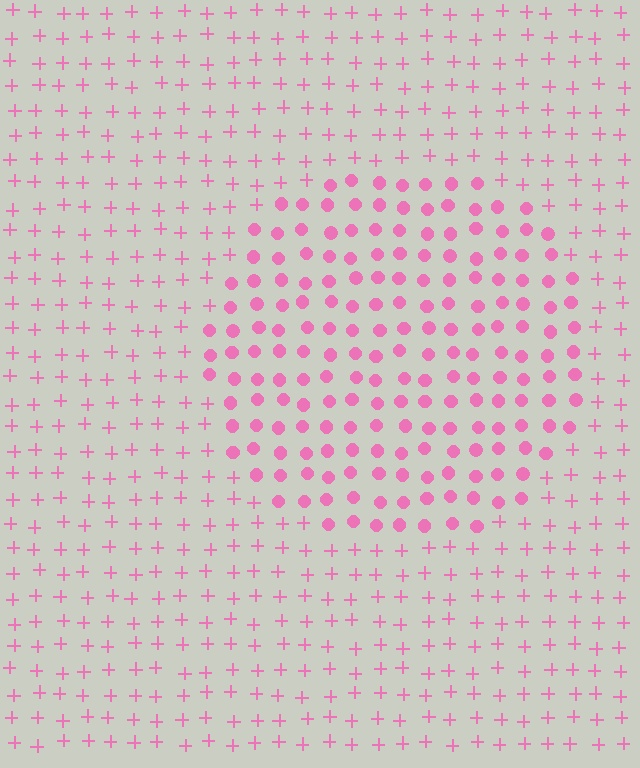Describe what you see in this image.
The image is filled with small pink elements arranged in a uniform grid. A circle-shaped region contains circles, while the surrounding area contains plus signs. The boundary is defined purely by the change in element shape.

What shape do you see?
I see a circle.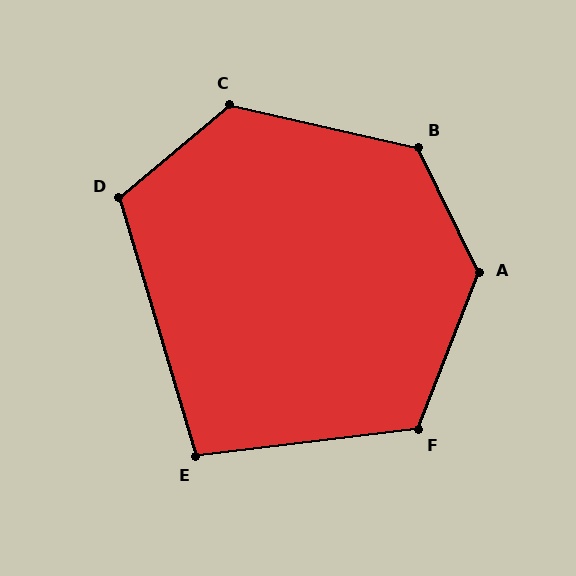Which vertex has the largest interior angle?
A, at approximately 133 degrees.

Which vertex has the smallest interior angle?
E, at approximately 100 degrees.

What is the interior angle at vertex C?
Approximately 128 degrees (obtuse).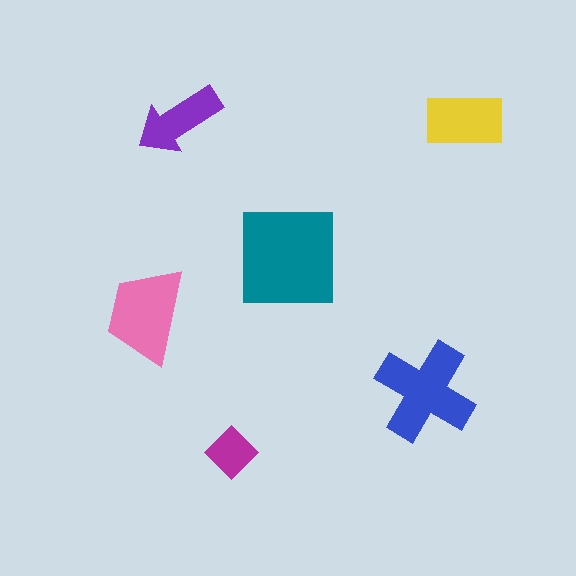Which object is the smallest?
The magenta diamond.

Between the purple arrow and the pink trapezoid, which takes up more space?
The pink trapezoid.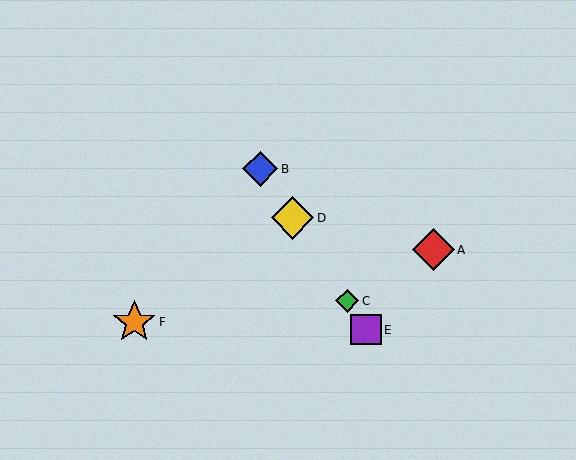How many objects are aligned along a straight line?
4 objects (B, C, D, E) are aligned along a straight line.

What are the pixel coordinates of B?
Object B is at (260, 169).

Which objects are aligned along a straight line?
Objects B, C, D, E are aligned along a straight line.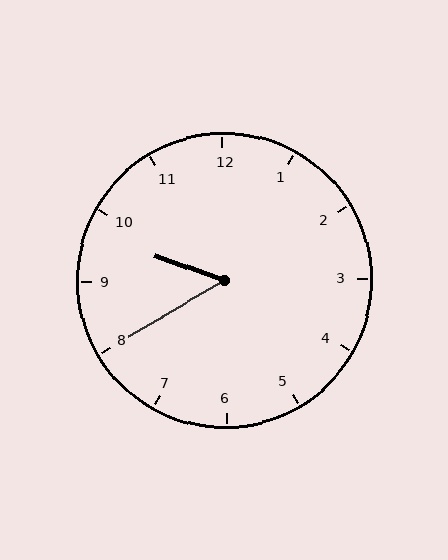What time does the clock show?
9:40.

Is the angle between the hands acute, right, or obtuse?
It is acute.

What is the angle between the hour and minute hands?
Approximately 50 degrees.